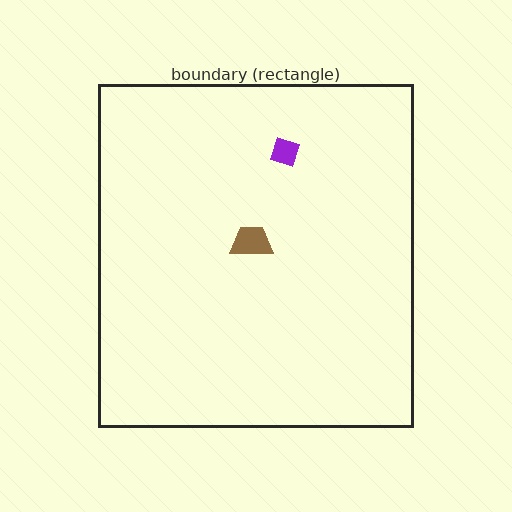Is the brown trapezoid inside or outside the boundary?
Inside.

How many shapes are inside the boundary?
2 inside, 0 outside.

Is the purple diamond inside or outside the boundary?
Inside.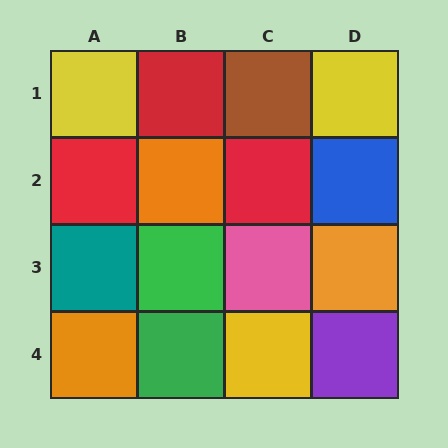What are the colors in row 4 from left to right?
Orange, green, yellow, purple.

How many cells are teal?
1 cell is teal.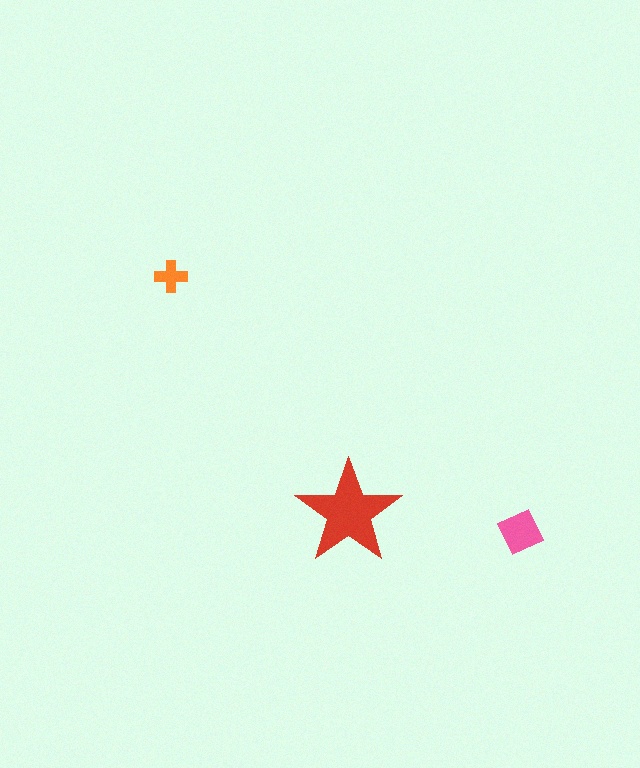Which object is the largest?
The red star.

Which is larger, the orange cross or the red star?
The red star.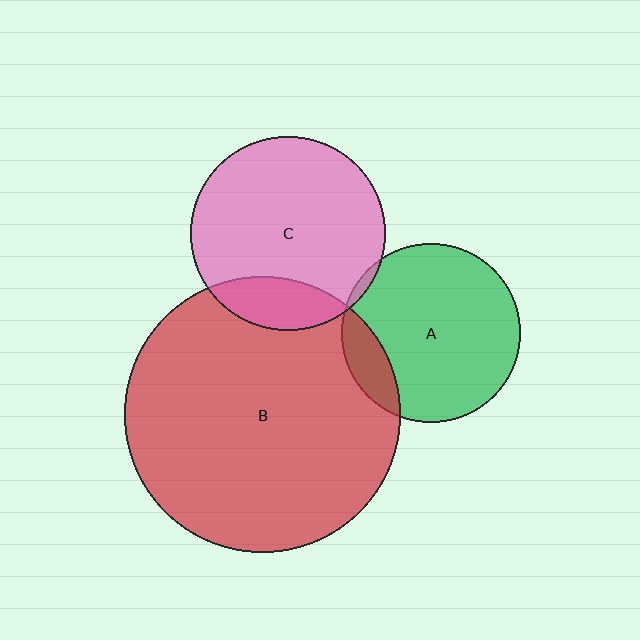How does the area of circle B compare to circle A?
Approximately 2.4 times.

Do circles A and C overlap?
Yes.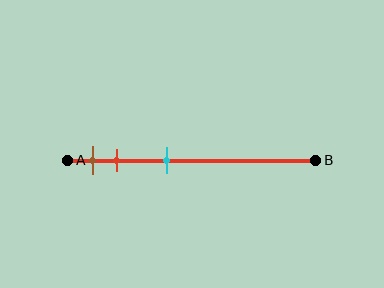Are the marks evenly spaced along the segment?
No, the marks are not evenly spaced.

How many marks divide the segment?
There are 3 marks dividing the segment.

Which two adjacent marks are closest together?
The brown and red marks are the closest adjacent pair.